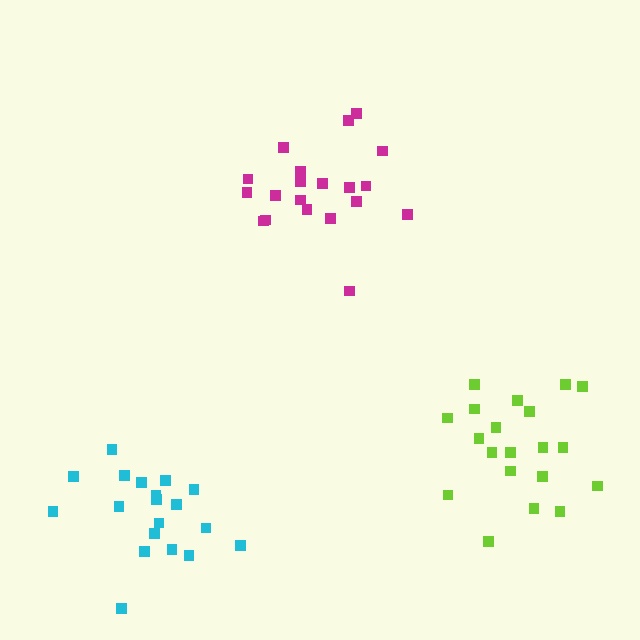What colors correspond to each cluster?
The clusters are colored: lime, cyan, magenta.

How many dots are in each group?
Group 1: 20 dots, Group 2: 19 dots, Group 3: 20 dots (59 total).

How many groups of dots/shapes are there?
There are 3 groups.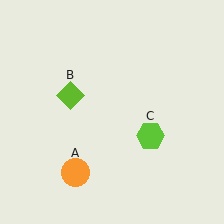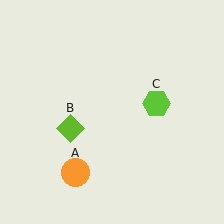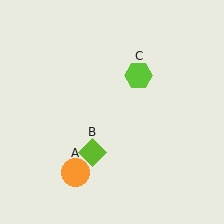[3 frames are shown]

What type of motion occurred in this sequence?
The lime diamond (object B), lime hexagon (object C) rotated counterclockwise around the center of the scene.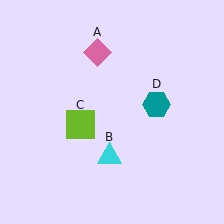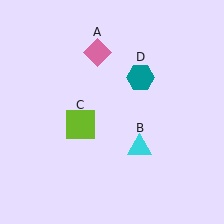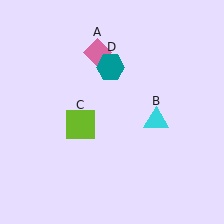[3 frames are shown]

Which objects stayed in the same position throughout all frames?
Pink diamond (object A) and lime square (object C) remained stationary.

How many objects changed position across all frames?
2 objects changed position: cyan triangle (object B), teal hexagon (object D).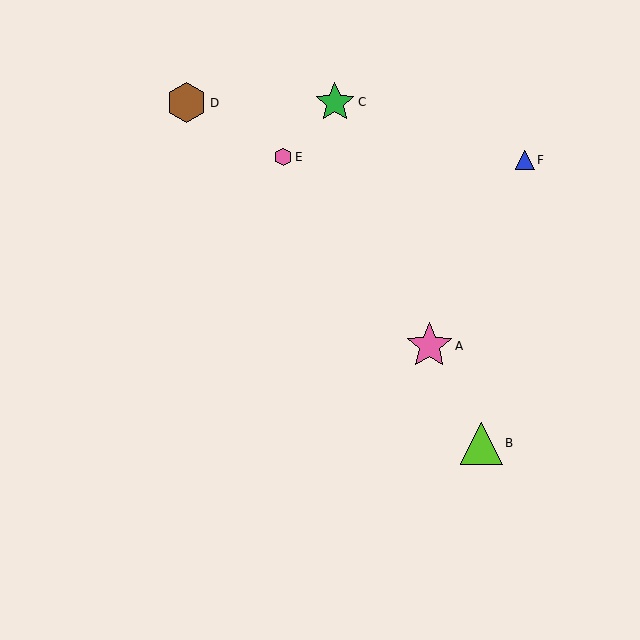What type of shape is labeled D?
Shape D is a brown hexagon.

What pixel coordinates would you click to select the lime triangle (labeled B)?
Click at (481, 443) to select the lime triangle B.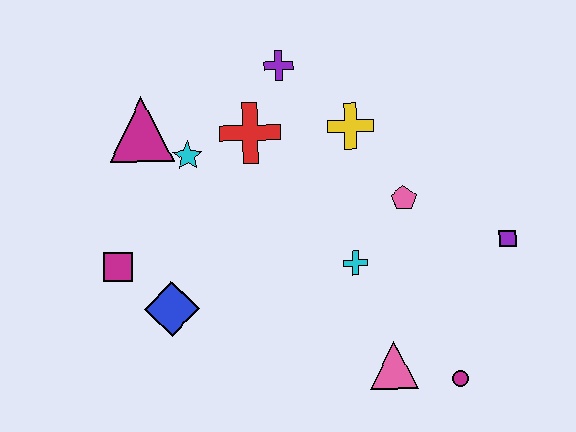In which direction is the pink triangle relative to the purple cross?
The pink triangle is below the purple cross.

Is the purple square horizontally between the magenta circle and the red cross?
No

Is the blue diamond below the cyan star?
Yes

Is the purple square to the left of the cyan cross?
No